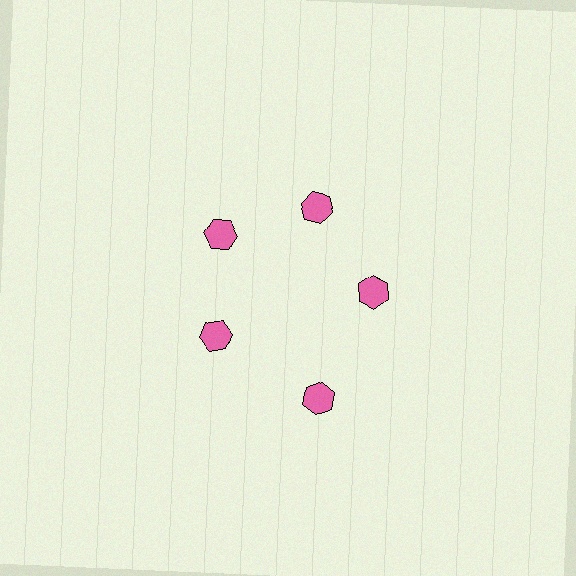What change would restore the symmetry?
The symmetry would be restored by moving it inward, back onto the ring so that all 5 hexagons sit at equal angles and equal distance from the center.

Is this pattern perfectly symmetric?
No. The 5 pink hexagons are arranged in a ring, but one element near the 5 o'clock position is pushed outward from the center, breaking the 5-fold rotational symmetry.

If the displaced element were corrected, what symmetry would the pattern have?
It would have 5-fold rotational symmetry — the pattern would map onto itself every 72 degrees.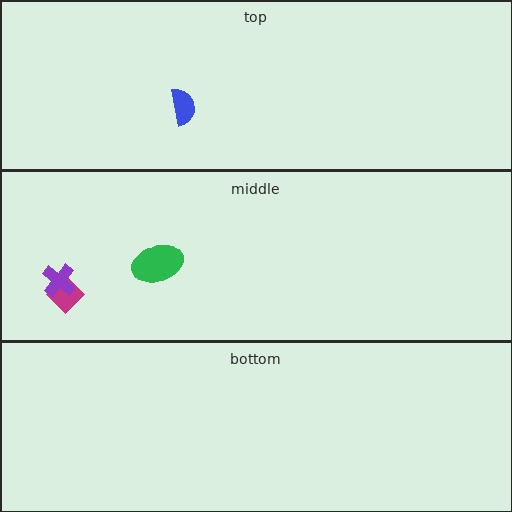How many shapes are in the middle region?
3.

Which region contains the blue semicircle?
The top region.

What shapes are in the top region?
The blue semicircle.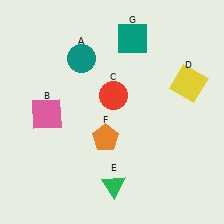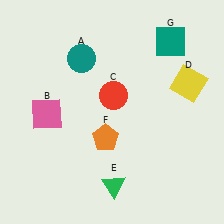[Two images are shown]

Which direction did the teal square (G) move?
The teal square (G) moved right.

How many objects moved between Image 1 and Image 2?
1 object moved between the two images.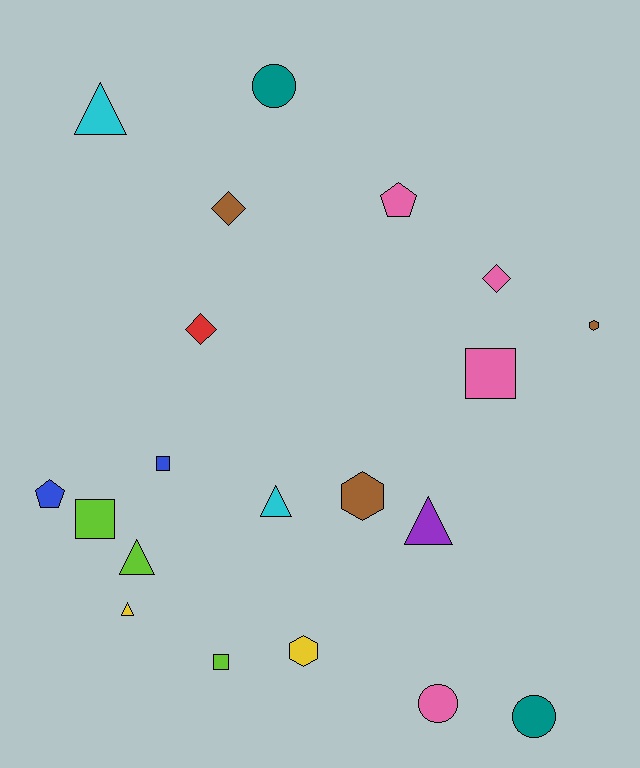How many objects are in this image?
There are 20 objects.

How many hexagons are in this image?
There are 3 hexagons.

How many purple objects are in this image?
There is 1 purple object.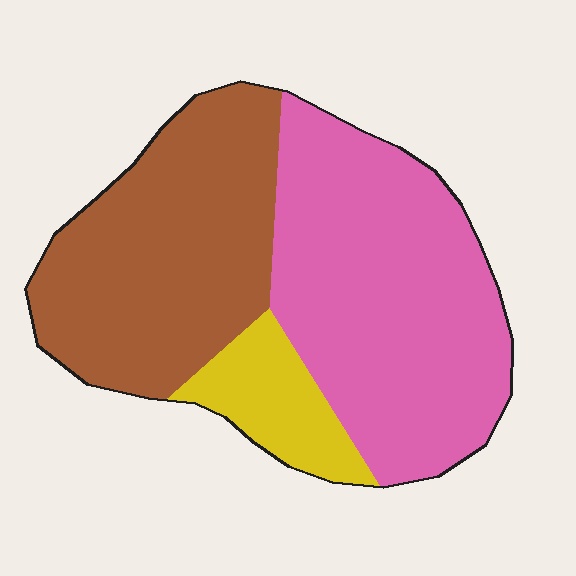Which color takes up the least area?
Yellow, at roughly 10%.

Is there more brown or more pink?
Pink.